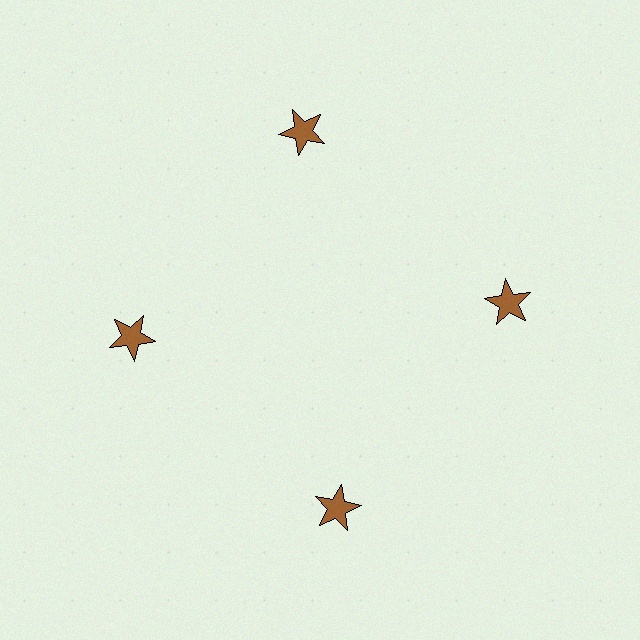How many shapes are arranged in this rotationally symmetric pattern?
There are 4 shapes, arranged in 4 groups of 1.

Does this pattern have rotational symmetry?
Yes, this pattern has 4-fold rotational symmetry. It looks the same after rotating 90 degrees around the center.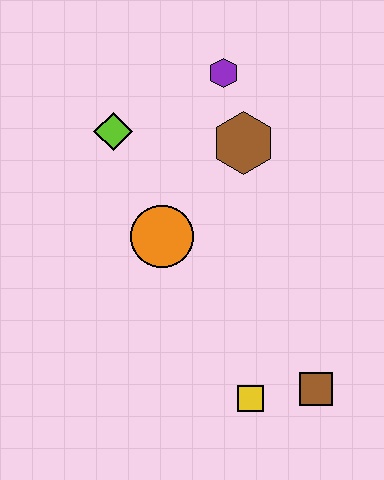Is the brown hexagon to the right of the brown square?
No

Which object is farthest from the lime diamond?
The brown square is farthest from the lime diamond.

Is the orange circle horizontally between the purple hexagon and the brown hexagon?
No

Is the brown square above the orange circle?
No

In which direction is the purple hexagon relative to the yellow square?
The purple hexagon is above the yellow square.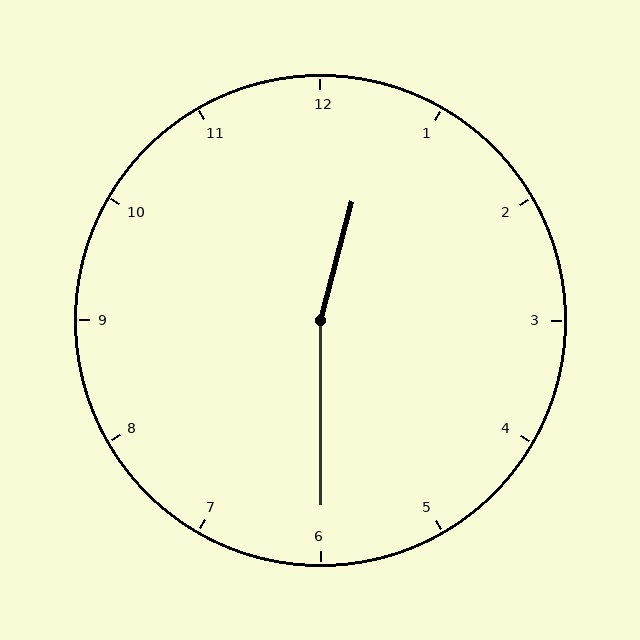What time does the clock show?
12:30.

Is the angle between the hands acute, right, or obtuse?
It is obtuse.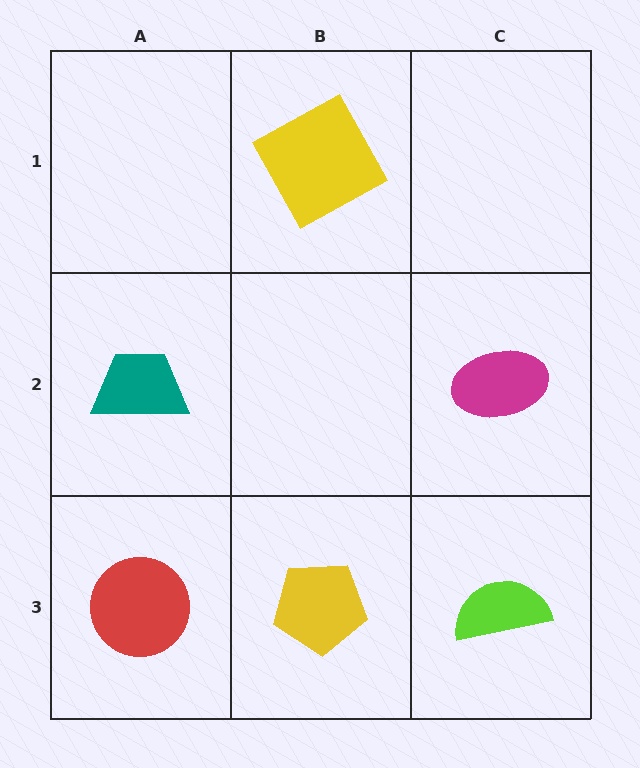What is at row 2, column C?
A magenta ellipse.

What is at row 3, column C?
A lime semicircle.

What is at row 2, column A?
A teal trapezoid.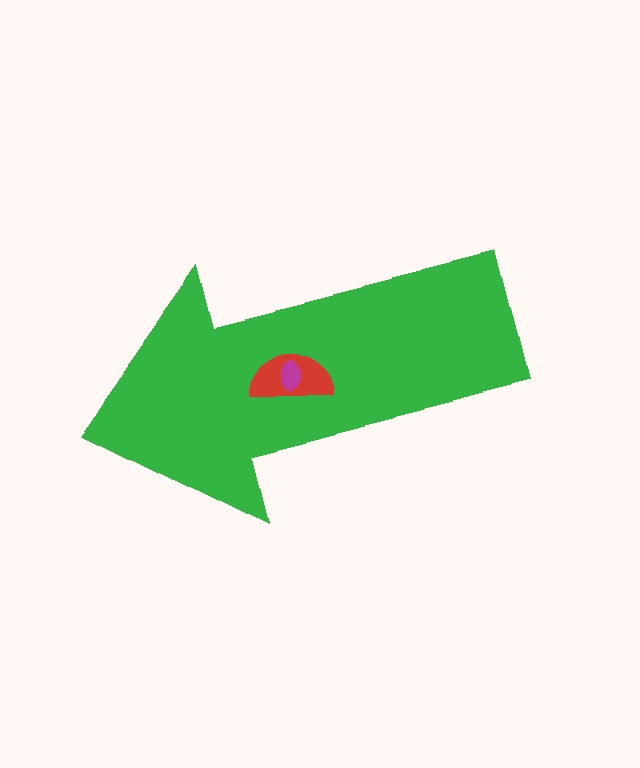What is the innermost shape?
The magenta ellipse.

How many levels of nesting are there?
3.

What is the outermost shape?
The green arrow.